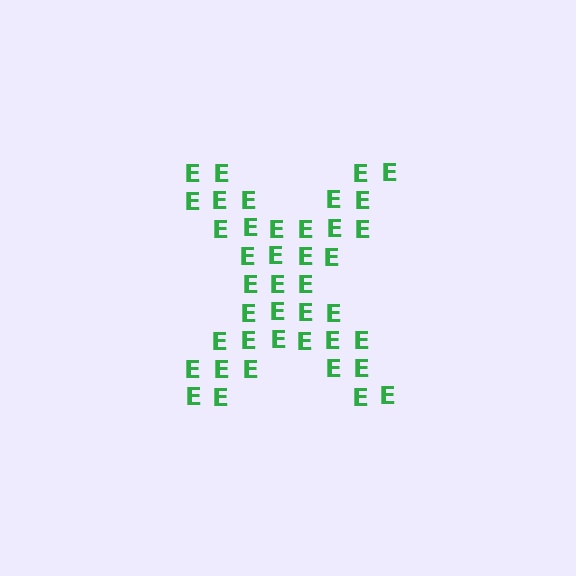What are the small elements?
The small elements are letter E's.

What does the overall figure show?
The overall figure shows the letter X.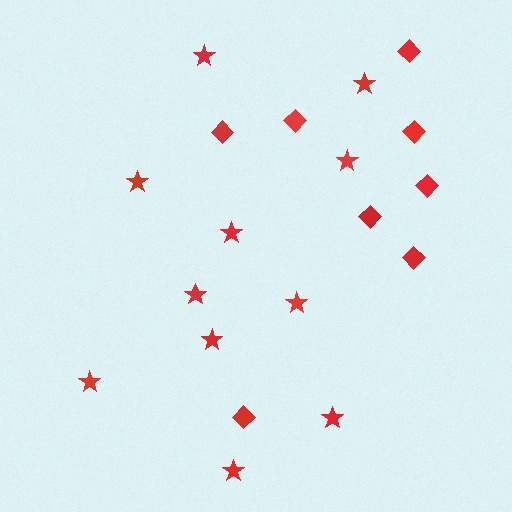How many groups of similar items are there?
There are 2 groups: one group of diamonds (8) and one group of stars (11).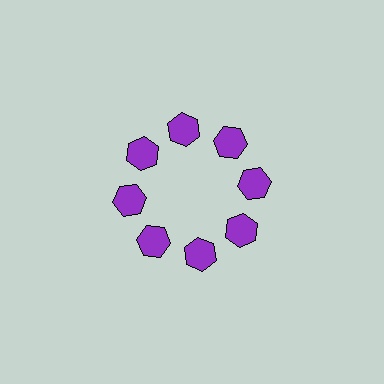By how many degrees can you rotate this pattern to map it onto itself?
The pattern maps onto itself every 45 degrees of rotation.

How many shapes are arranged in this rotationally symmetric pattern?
There are 8 shapes, arranged in 8 groups of 1.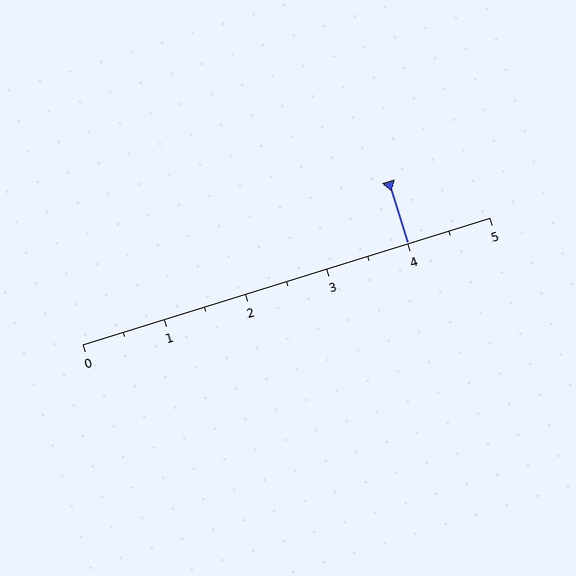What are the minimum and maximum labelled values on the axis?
The axis runs from 0 to 5.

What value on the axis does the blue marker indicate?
The marker indicates approximately 4.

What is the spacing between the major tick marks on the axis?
The major ticks are spaced 1 apart.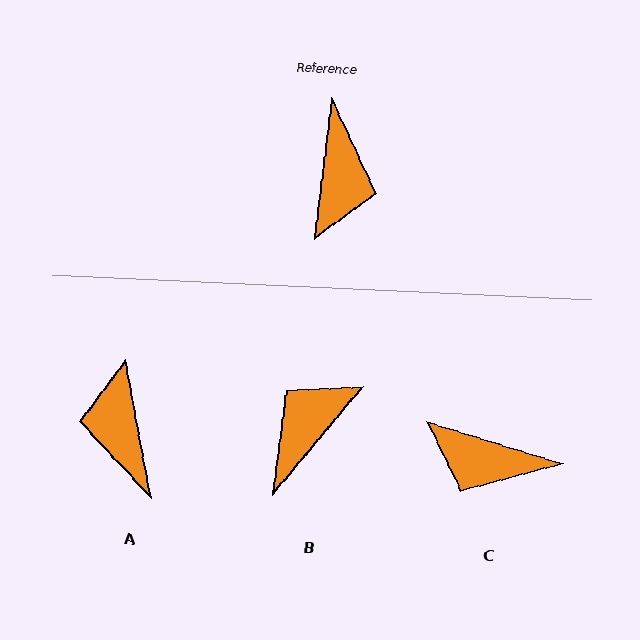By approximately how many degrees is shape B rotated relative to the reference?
Approximately 147 degrees counter-clockwise.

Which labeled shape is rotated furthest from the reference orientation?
A, about 163 degrees away.